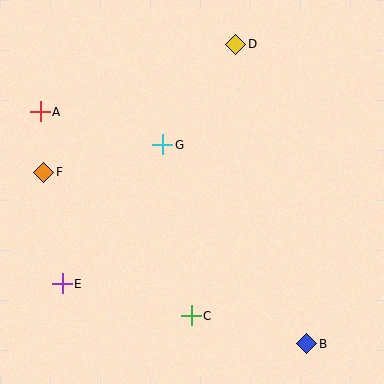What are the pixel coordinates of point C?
Point C is at (191, 316).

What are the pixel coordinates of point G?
Point G is at (163, 145).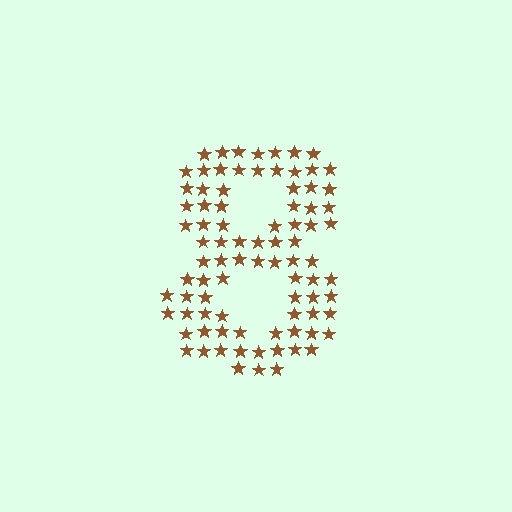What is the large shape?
The large shape is the digit 8.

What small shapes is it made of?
It is made of small stars.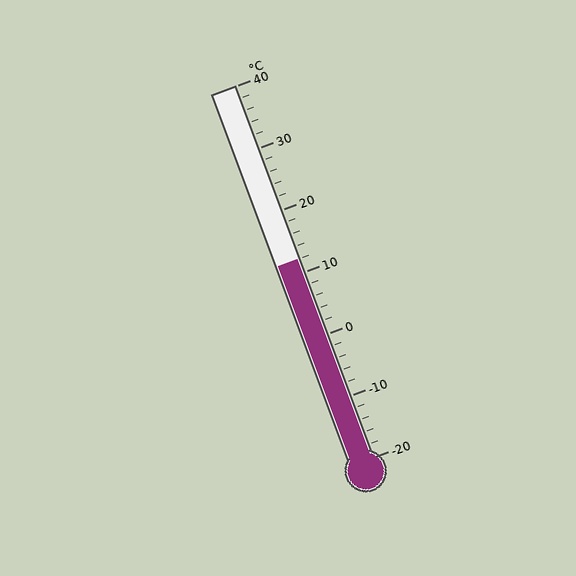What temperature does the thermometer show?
The thermometer shows approximately 12°C.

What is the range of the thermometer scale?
The thermometer scale ranges from -20°C to 40°C.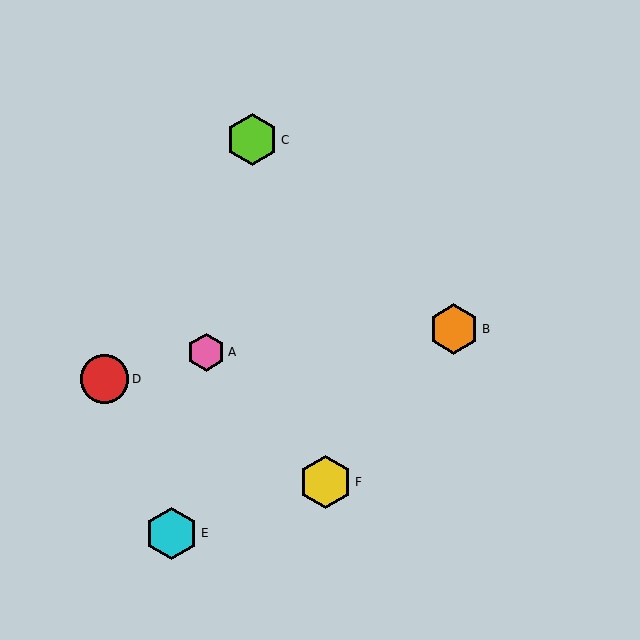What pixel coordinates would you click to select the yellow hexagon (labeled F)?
Click at (325, 482) to select the yellow hexagon F.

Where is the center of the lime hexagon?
The center of the lime hexagon is at (252, 140).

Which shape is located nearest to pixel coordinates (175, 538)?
The cyan hexagon (labeled E) at (172, 533) is nearest to that location.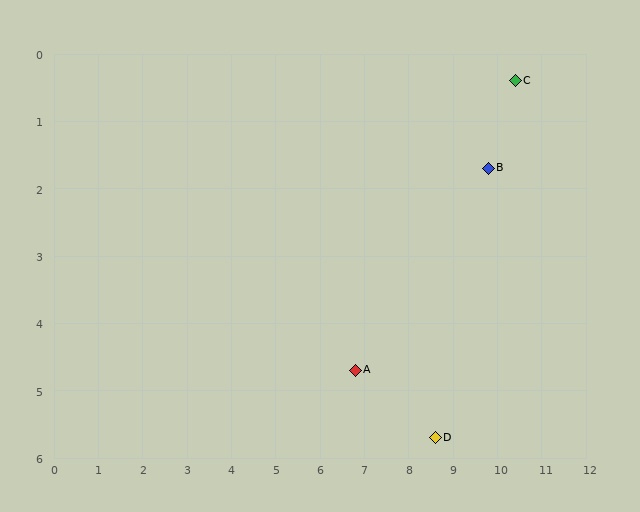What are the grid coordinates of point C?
Point C is at approximately (10.4, 0.4).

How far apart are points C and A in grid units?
Points C and A are about 5.6 grid units apart.